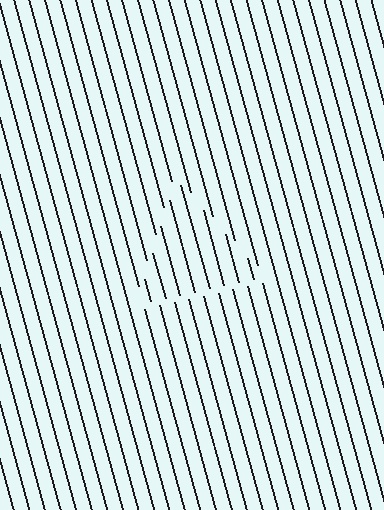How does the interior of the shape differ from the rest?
The interior of the shape contains the same grating, shifted by half a period — the contour is defined by the phase discontinuity where line-ends from the inner and outer gratings abut.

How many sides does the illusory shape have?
3 sides — the line-ends trace a triangle.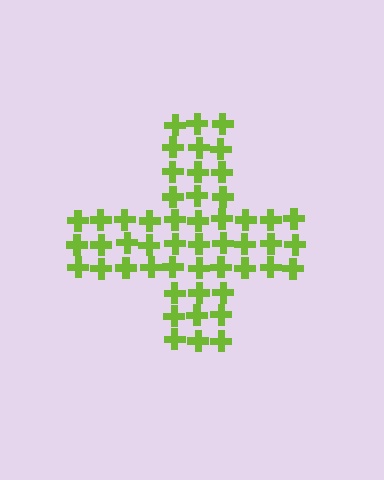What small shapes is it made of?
It is made of small crosses.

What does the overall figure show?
The overall figure shows a cross.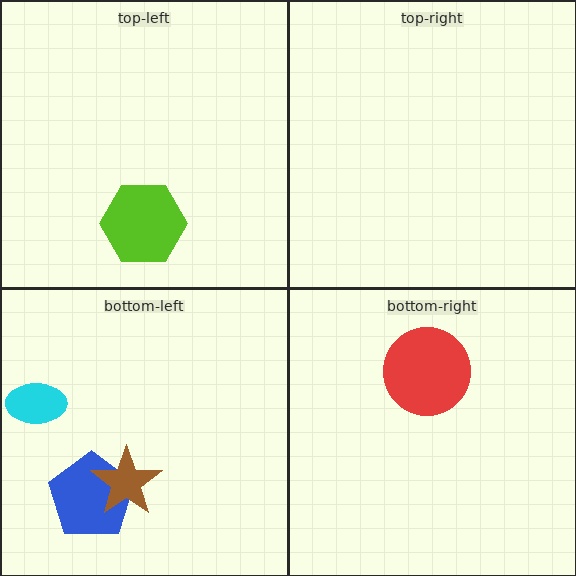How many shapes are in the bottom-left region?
3.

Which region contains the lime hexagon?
The top-left region.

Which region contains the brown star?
The bottom-left region.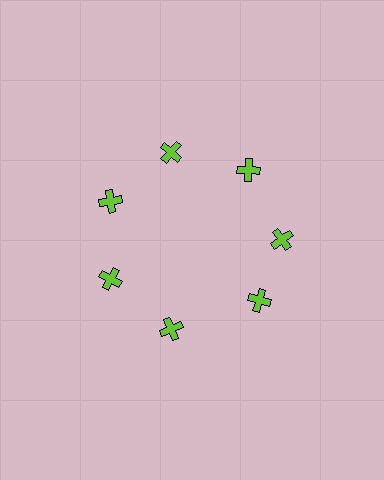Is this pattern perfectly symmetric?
No. The 7 lime crosses are arranged in a ring, but one element near the 5 o'clock position is rotated out of alignment along the ring, breaking the 7-fold rotational symmetry.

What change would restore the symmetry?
The symmetry would be restored by rotating it back into even spacing with its neighbors so that all 7 crosses sit at equal angles and equal distance from the center.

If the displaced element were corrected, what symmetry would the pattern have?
It would have 7-fold rotational symmetry — the pattern would map onto itself every 51 degrees.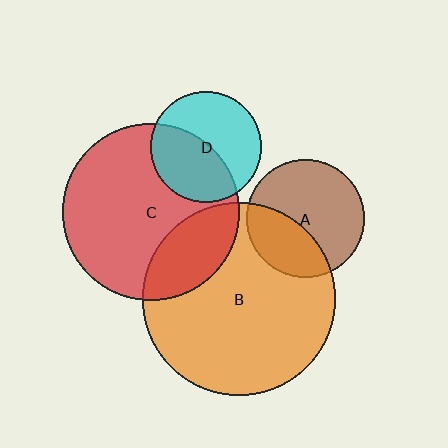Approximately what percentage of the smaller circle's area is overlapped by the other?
Approximately 25%.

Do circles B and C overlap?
Yes.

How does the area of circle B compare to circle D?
Approximately 3.0 times.